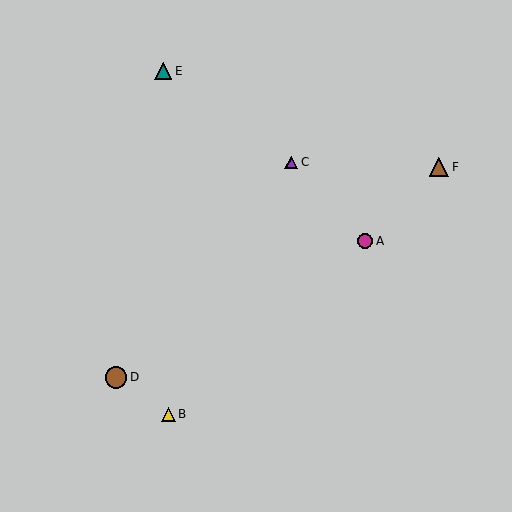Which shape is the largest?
The brown circle (labeled D) is the largest.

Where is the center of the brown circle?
The center of the brown circle is at (116, 377).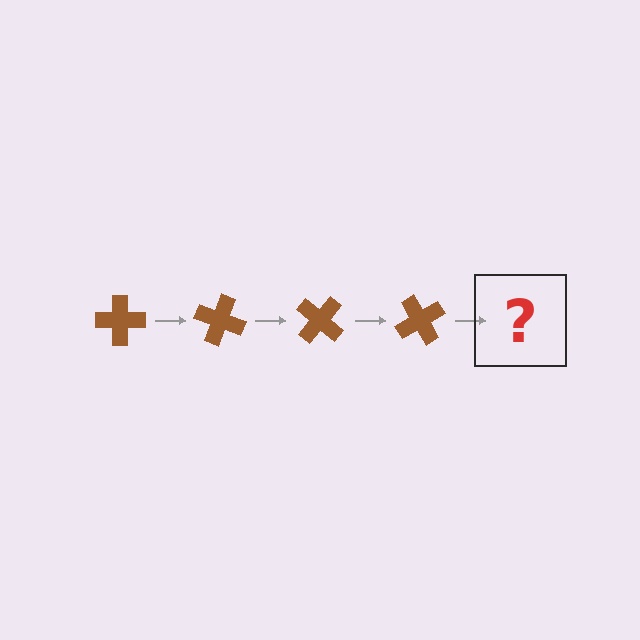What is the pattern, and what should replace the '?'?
The pattern is that the cross rotates 20 degrees each step. The '?' should be a brown cross rotated 80 degrees.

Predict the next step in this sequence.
The next step is a brown cross rotated 80 degrees.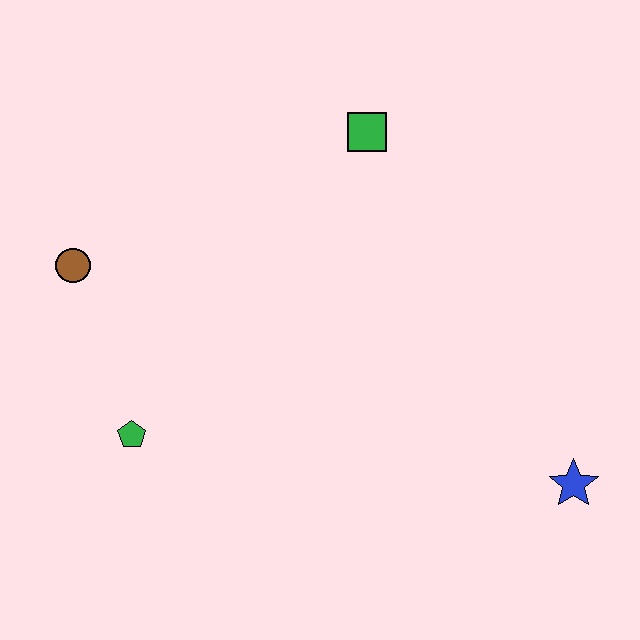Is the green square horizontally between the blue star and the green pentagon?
Yes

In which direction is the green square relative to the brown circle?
The green square is to the right of the brown circle.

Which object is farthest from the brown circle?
The blue star is farthest from the brown circle.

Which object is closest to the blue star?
The green square is closest to the blue star.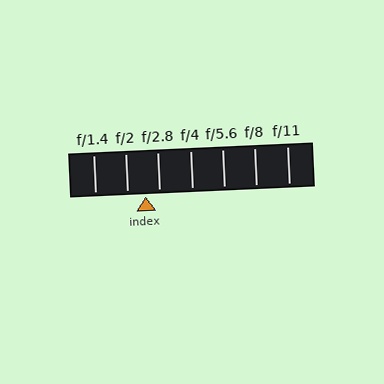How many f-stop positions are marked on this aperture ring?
There are 7 f-stop positions marked.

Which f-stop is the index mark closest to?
The index mark is closest to f/2.8.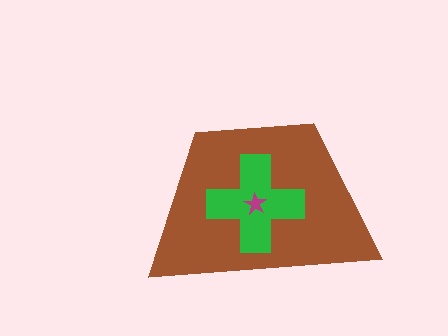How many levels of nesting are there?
3.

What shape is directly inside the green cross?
The magenta star.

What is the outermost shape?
The brown trapezoid.